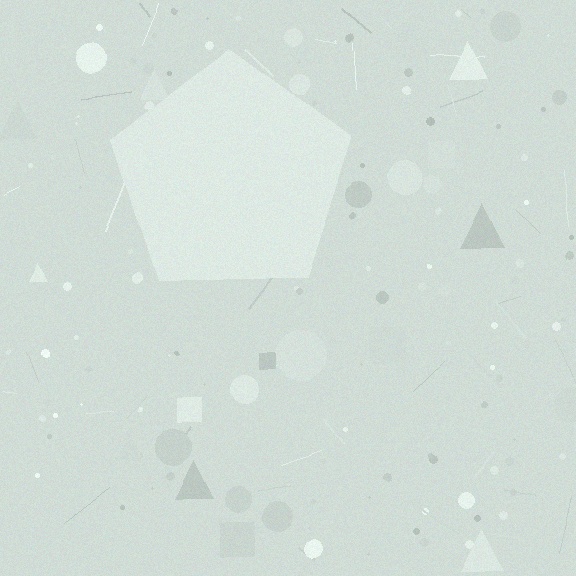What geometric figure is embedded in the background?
A pentagon is embedded in the background.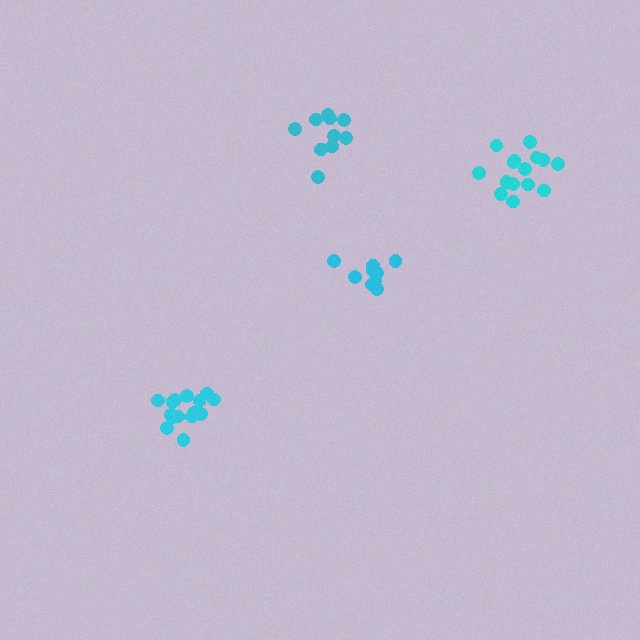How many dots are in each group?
Group 1: 15 dots, Group 2: 15 dots, Group 3: 10 dots, Group 4: 9 dots (49 total).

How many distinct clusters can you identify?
There are 4 distinct clusters.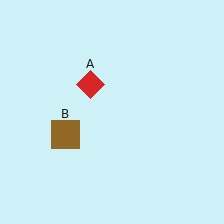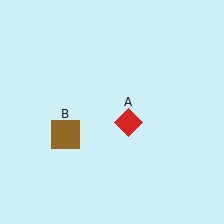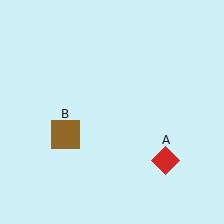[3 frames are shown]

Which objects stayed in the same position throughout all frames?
Brown square (object B) remained stationary.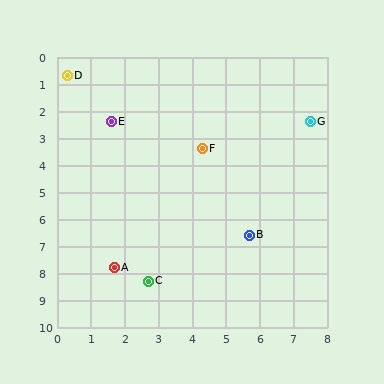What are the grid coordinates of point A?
Point A is at approximately (1.7, 7.8).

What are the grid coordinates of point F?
Point F is at approximately (4.3, 3.4).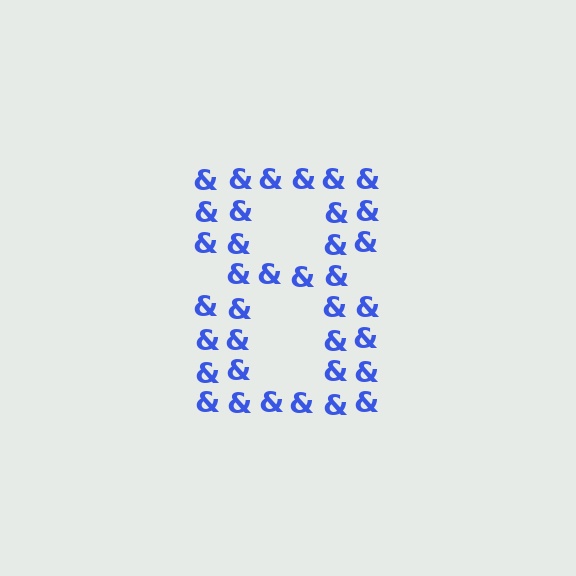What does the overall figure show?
The overall figure shows the digit 8.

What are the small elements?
The small elements are ampersands.